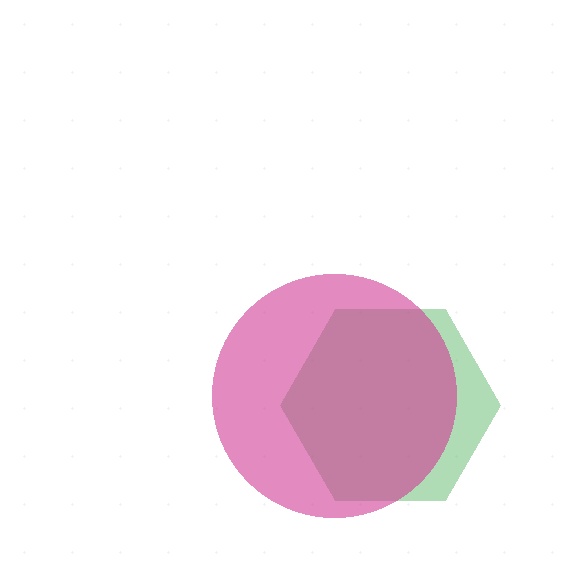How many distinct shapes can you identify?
There are 2 distinct shapes: a green hexagon, a magenta circle.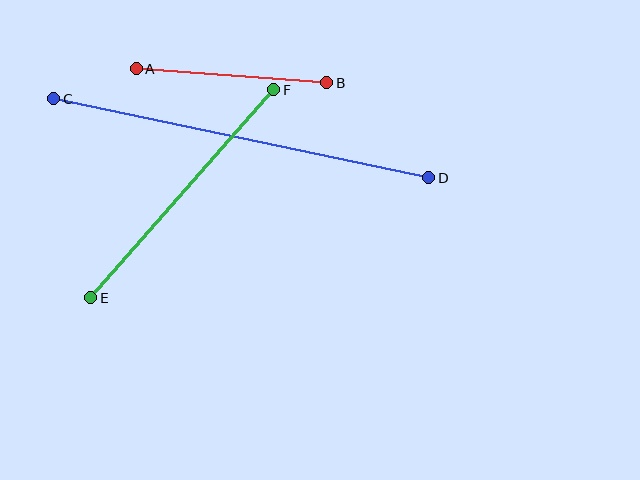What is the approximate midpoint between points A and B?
The midpoint is at approximately (231, 76) pixels.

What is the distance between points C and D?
The distance is approximately 383 pixels.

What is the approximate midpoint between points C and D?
The midpoint is at approximately (241, 138) pixels.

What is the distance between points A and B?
The distance is approximately 191 pixels.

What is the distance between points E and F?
The distance is approximately 277 pixels.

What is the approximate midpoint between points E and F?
The midpoint is at approximately (182, 194) pixels.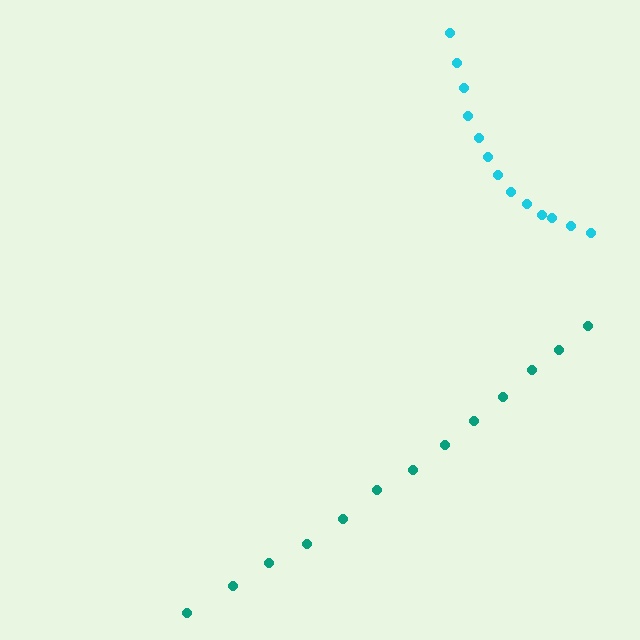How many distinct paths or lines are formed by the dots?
There are 2 distinct paths.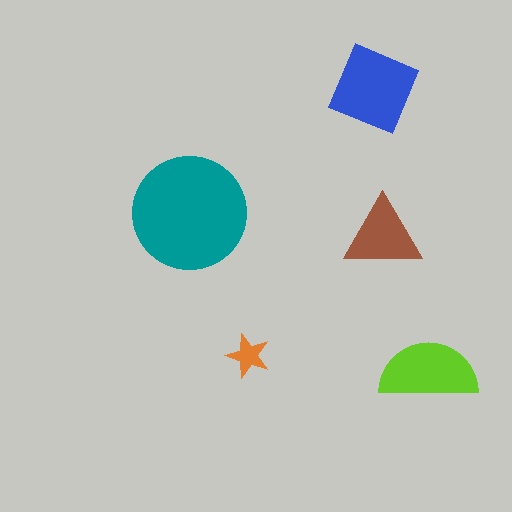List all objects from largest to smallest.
The teal circle, the blue square, the lime semicircle, the brown triangle, the orange star.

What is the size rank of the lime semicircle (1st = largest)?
3rd.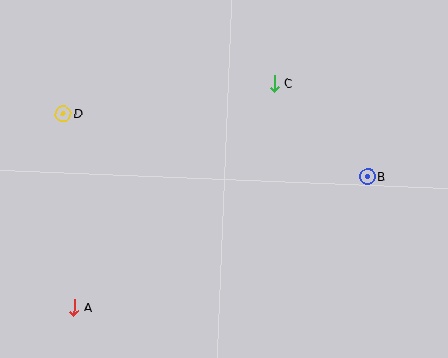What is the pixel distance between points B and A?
The distance between B and A is 321 pixels.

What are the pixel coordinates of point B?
Point B is at (368, 176).